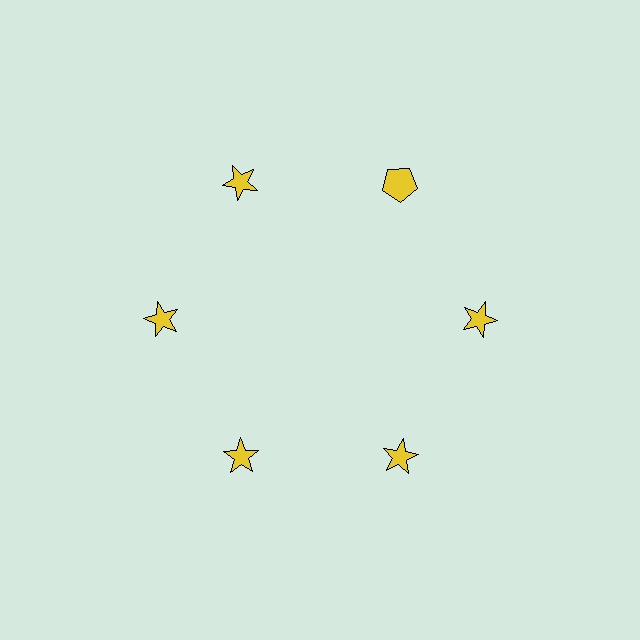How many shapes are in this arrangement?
There are 6 shapes arranged in a ring pattern.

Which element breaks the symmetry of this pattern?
The yellow pentagon at roughly the 1 o'clock position breaks the symmetry. All other shapes are yellow stars.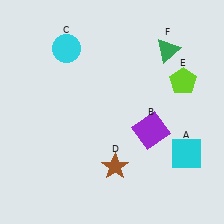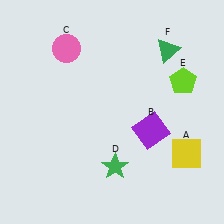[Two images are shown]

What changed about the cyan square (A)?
In Image 1, A is cyan. In Image 2, it changed to yellow.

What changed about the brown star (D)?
In Image 1, D is brown. In Image 2, it changed to green.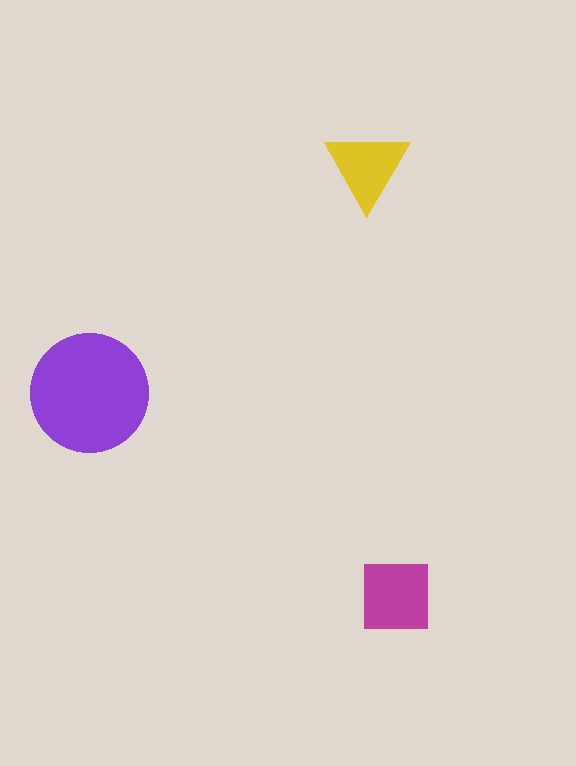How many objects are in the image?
There are 3 objects in the image.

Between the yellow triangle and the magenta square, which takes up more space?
The magenta square.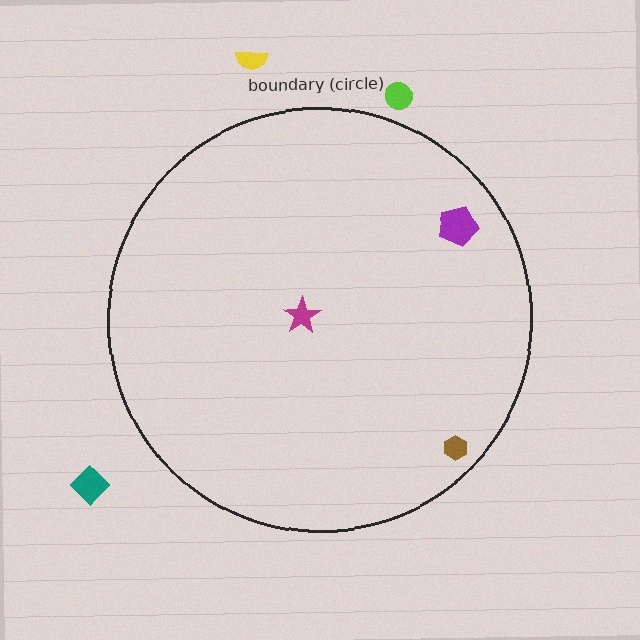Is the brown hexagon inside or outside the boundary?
Inside.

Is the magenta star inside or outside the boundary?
Inside.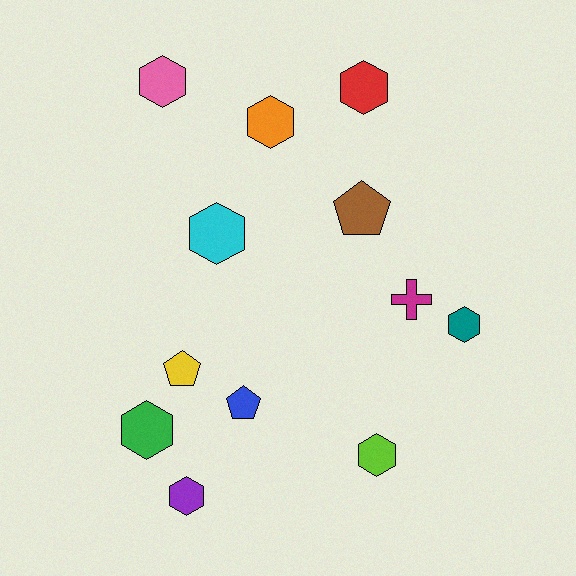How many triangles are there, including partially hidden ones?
There are no triangles.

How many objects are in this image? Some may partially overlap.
There are 12 objects.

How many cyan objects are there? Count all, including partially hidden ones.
There is 1 cyan object.